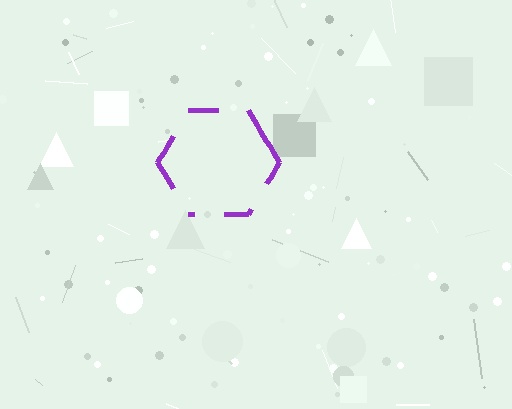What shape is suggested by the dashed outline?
The dashed outline suggests a hexagon.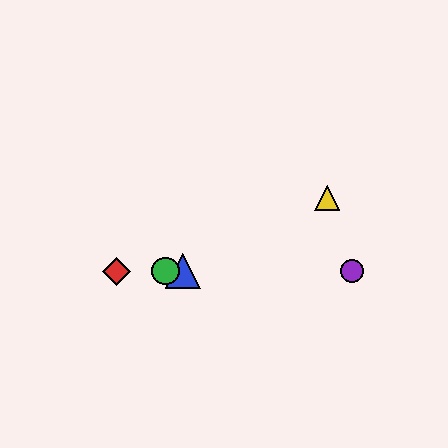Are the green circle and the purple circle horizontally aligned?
Yes, both are at y≈271.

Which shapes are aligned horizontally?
The red diamond, the blue triangle, the green circle, the purple circle are aligned horizontally.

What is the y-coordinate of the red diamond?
The red diamond is at y≈271.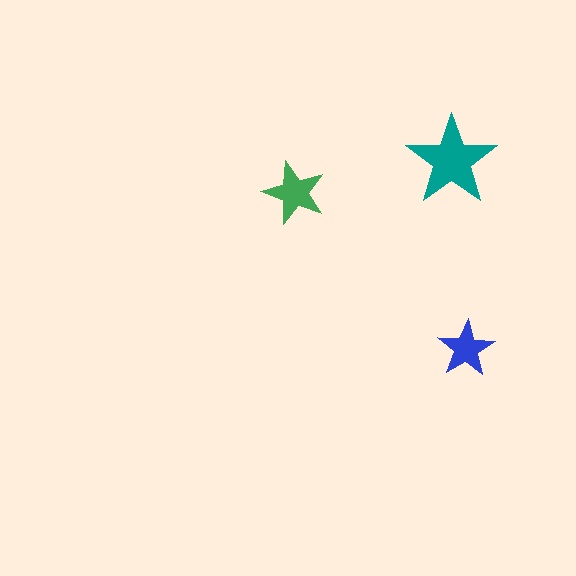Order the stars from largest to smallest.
the teal one, the green one, the blue one.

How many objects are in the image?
There are 3 objects in the image.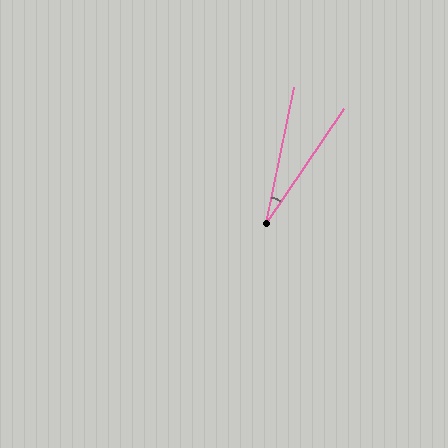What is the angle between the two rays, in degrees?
Approximately 22 degrees.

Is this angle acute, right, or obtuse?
It is acute.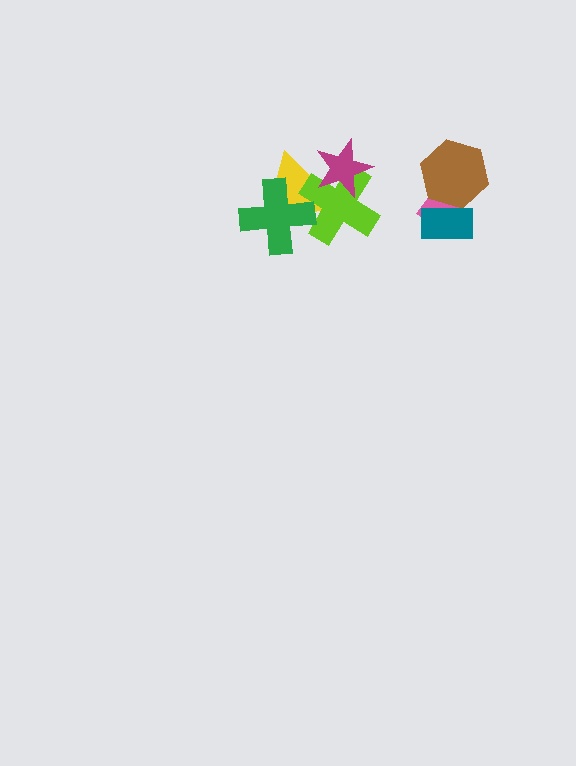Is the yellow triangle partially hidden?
Yes, it is partially covered by another shape.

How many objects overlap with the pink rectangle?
2 objects overlap with the pink rectangle.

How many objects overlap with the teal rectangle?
2 objects overlap with the teal rectangle.